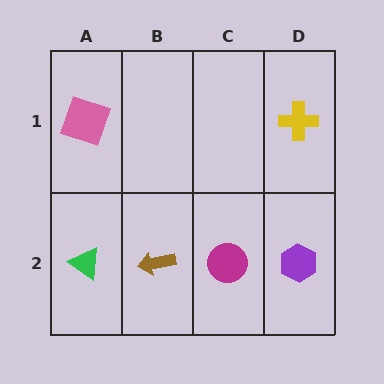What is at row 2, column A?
A green triangle.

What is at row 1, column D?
A yellow cross.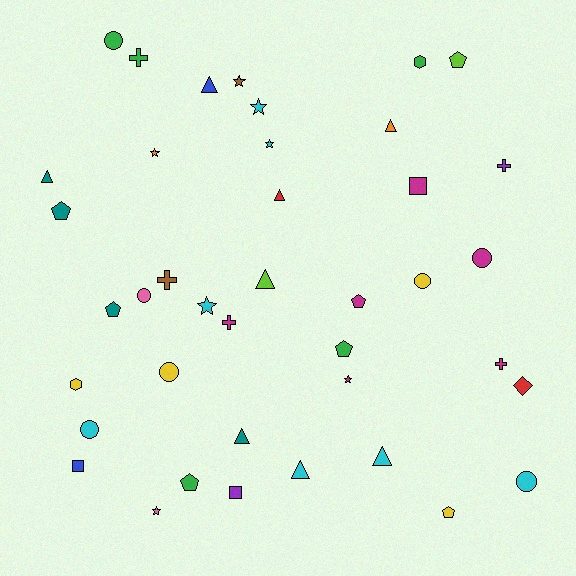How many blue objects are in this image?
There are 2 blue objects.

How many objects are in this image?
There are 40 objects.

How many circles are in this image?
There are 7 circles.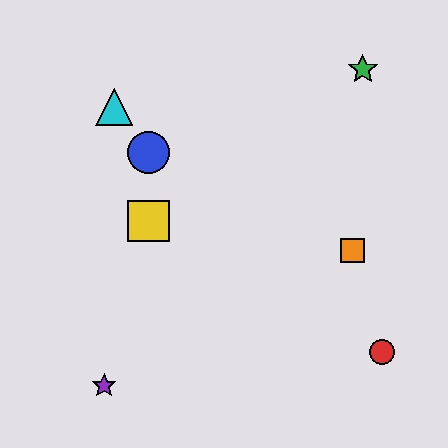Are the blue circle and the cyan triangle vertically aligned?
No, the blue circle is at x≈149 and the cyan triangle is at x≈114.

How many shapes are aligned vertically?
2 shapes (the blue circle, the yellow square) are aligned vertically.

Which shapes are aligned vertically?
The blue circle, the yellow square are aligned vertically.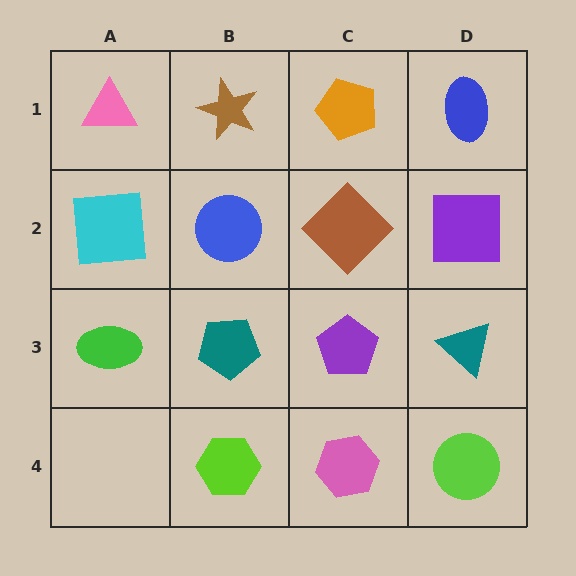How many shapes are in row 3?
4 shapes.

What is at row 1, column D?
A blue ellipse.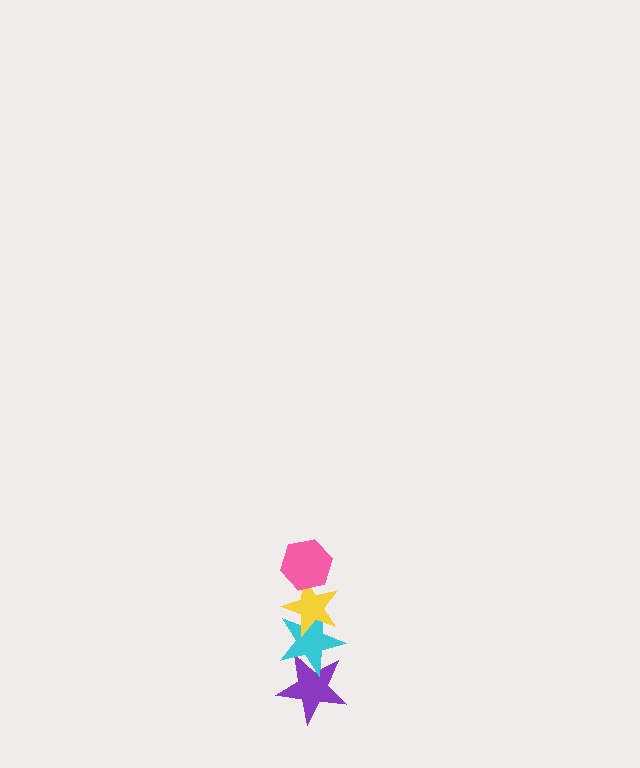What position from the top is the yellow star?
The yellow star is 2nd from the top.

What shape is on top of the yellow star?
The pink hexagon is on top of the yellow star.